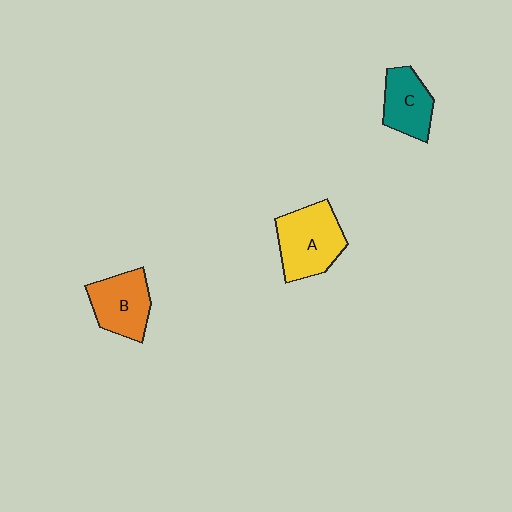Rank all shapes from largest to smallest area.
From largest to smallest: A (yellow), B (orange), C (teal).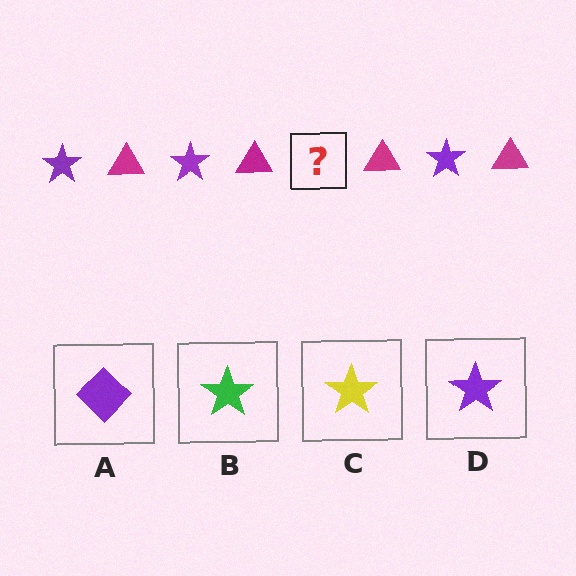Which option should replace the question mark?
Option D.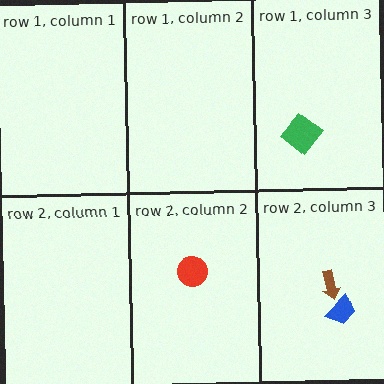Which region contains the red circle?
The row 2, column 2 region.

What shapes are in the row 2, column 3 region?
The blue trapezoid, the brown arrow.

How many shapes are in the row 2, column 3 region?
2.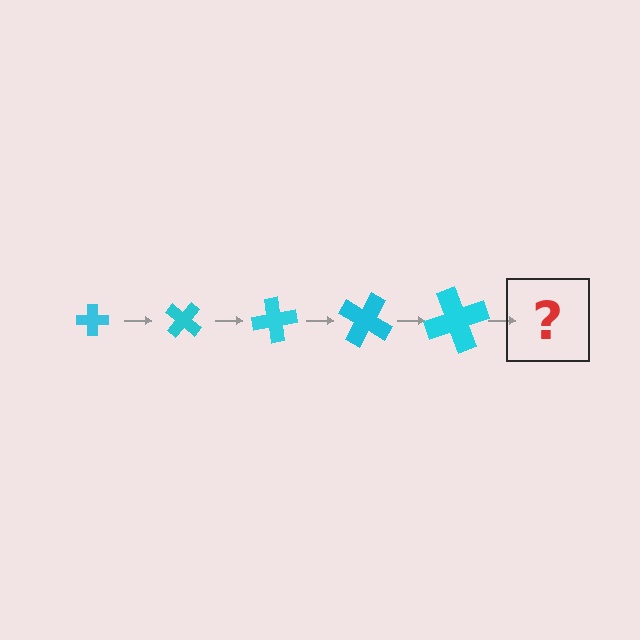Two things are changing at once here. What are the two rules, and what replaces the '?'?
The two rules are that the cross grows larger each step and it rotates 40 degrees each step. The '?' should be a cross, larger than the previous one and rotated 200 degrees from the start.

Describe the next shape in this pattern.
It should be a cross, larger than the previous one and rotated 200 degrees from the start.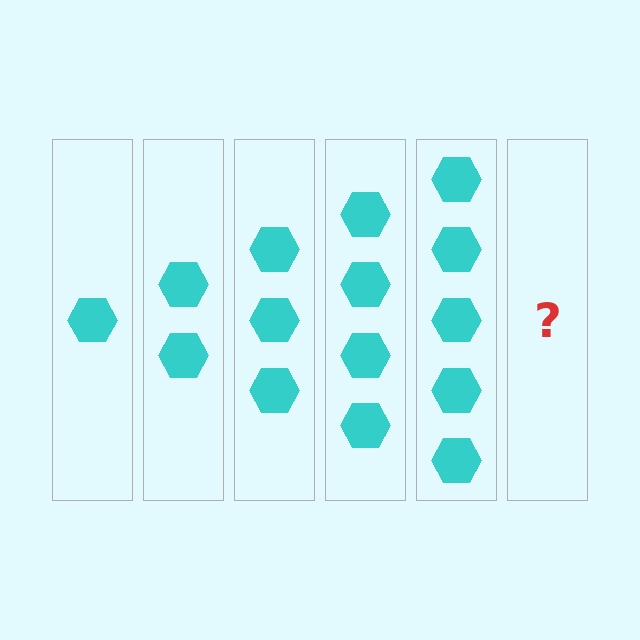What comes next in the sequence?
The next element should be 6 hexagons.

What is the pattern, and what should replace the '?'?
The pattern is that each step adds one more hexagon. The '?' should be 6 hexagons.